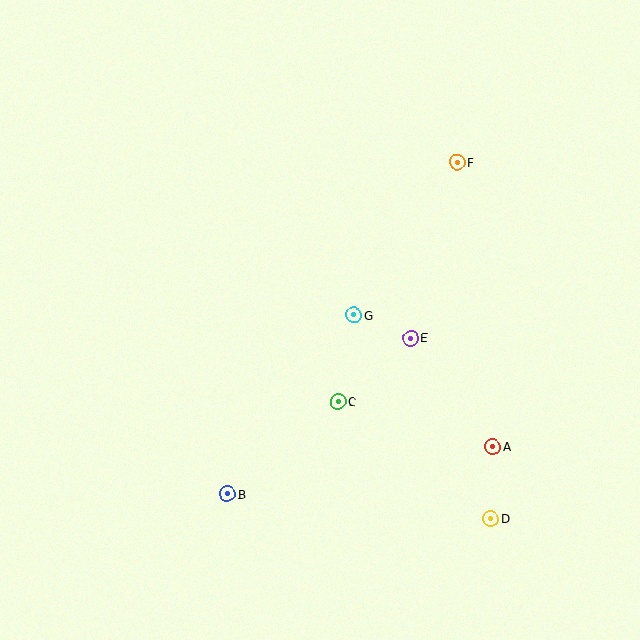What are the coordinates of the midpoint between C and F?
The midpoint between C and F is at (397, 282).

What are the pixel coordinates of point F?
Point F is at (457, 163).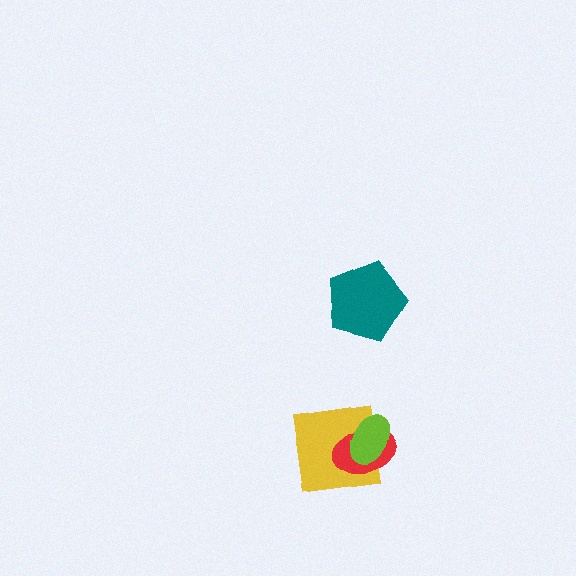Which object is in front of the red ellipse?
The lime ellipse is in front of the red ellipse.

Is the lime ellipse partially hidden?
No, no other shape covers it.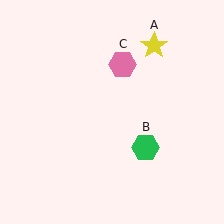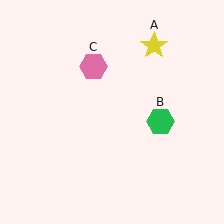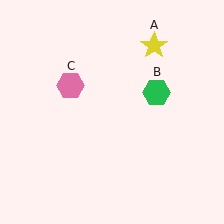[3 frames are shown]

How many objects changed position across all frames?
2 objects changed position: green hexagon (object B), pink hexagon (object C).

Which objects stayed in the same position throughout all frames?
Yellow star (object A) remained stationary.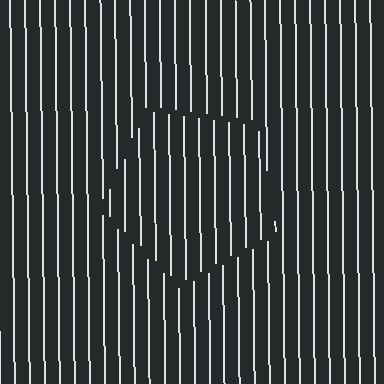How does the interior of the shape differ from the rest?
The interior of the shape contains the same grating, shifted by half a period — the contour is defined by the phase discontinuity where line-ends from the inner and outer gratings abut.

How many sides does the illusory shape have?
5 sides — the line-ends trace a pentagon.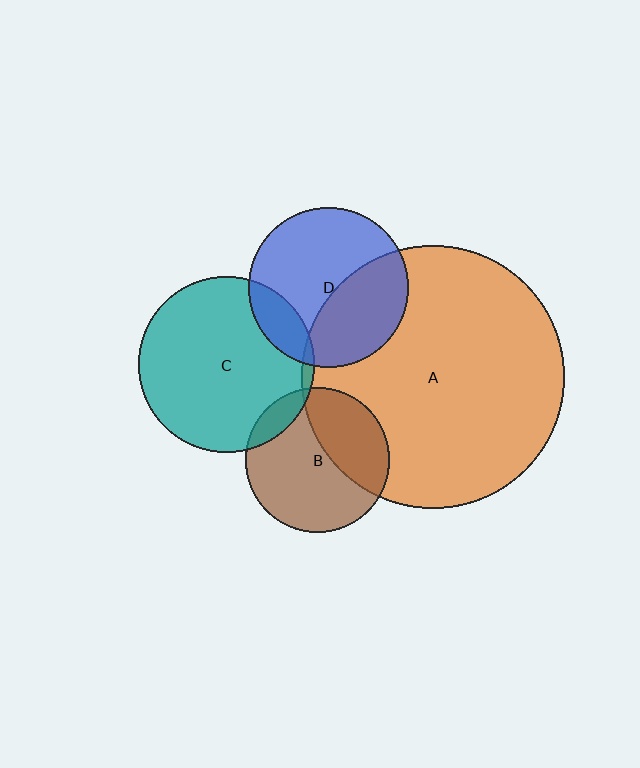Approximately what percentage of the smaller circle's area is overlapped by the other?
Approximately 40%.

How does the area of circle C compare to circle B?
Approximately 1.5 times.